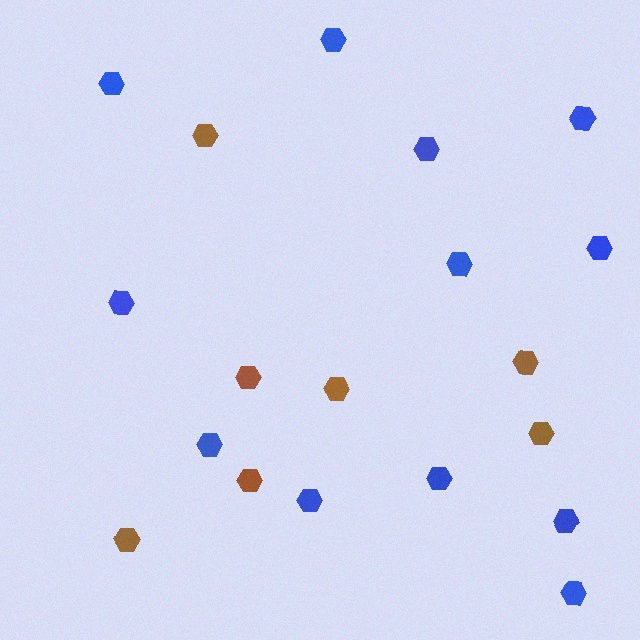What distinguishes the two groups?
There are 2 groups: one group of blue hexagons (12) and one group of brown hexagons (7).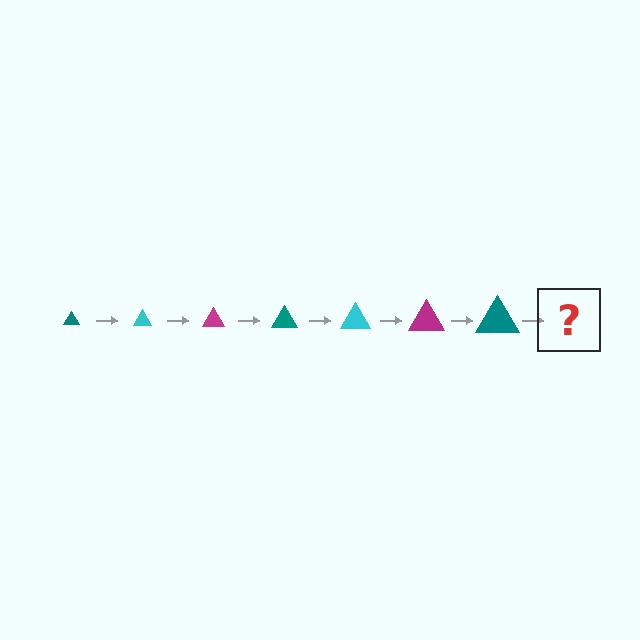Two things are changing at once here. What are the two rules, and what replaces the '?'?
The two rules are that the triangle grows larger each step and the color cycles through teal, cyan, and magenta. The '?' should be a cyan triangle, larger than the previous one.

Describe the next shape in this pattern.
It should be a cyan triangle, larger than the previous one.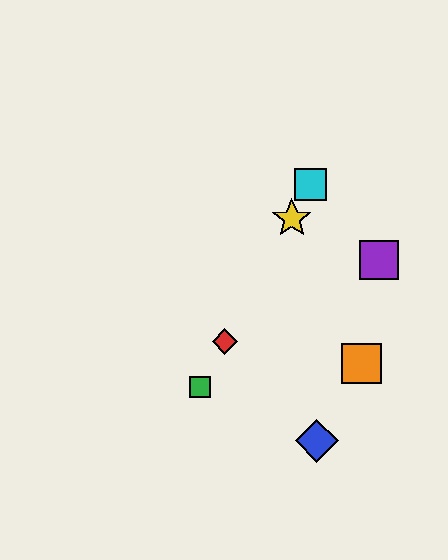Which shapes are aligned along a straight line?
The red diamond, the green square, the yellow star, the cyan square are aligned along a straight line.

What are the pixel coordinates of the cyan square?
The cyan square is at (311, 185).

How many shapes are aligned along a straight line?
4 shapes (the red diamond, the green square, the yellow star, the cyan square) are aligned along a straight line.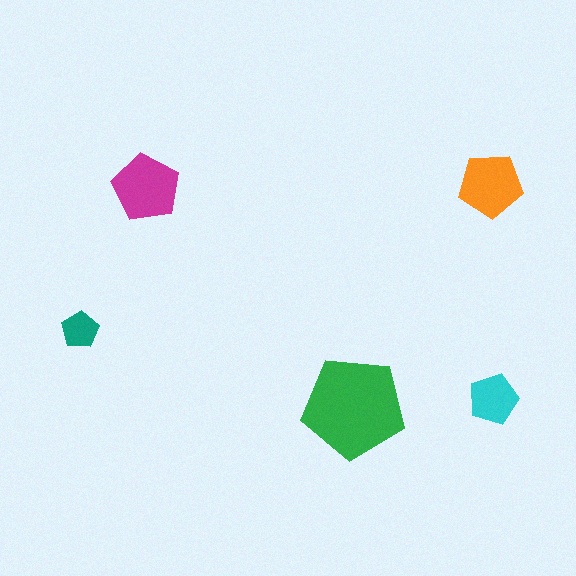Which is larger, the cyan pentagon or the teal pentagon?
The cyan one.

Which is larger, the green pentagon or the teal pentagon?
The green one.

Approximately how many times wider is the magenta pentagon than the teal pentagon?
About 2 times wider.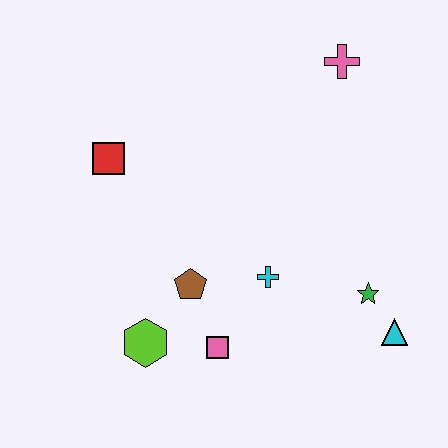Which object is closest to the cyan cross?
The brown pentagon is closest to the cyan cross.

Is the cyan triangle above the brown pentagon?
No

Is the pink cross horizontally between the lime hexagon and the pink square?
No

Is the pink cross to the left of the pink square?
No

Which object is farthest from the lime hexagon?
The pink cross is farthest from the lime hexagon.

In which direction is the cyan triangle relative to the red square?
The cyan triangle is to the right of the red square.